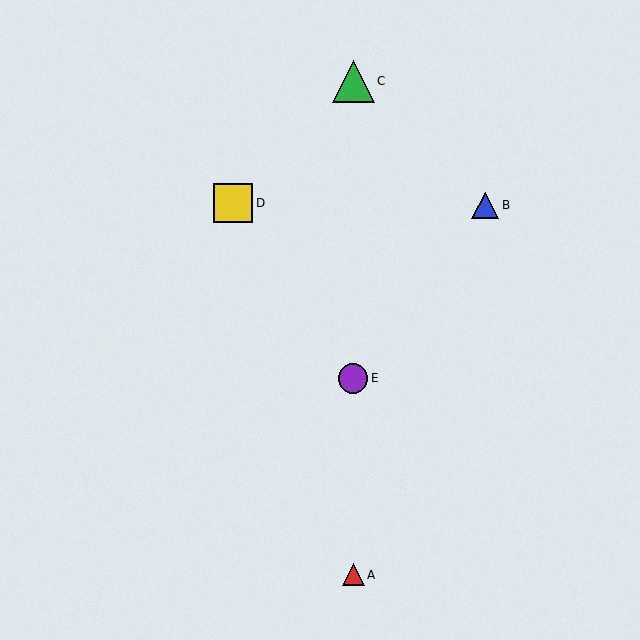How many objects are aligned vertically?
3 objects (A, C, E) are aligned vertically.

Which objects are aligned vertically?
Objects A, C, E are aligned vertically.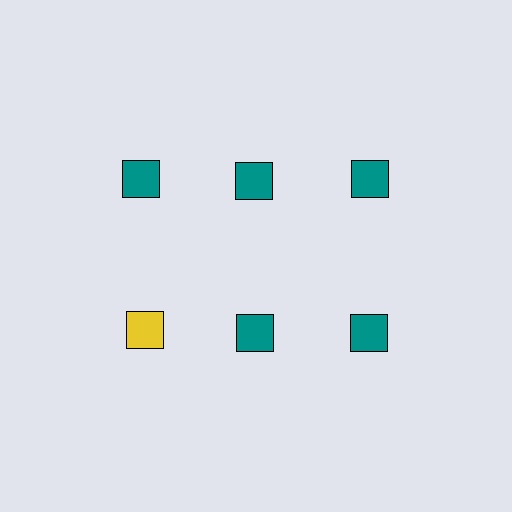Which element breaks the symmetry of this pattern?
The yellow square in the second row, leftmost column breaks the symmetry. All other shapes are teal squares.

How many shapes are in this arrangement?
There are 6 shapes arranged in a grid pattern.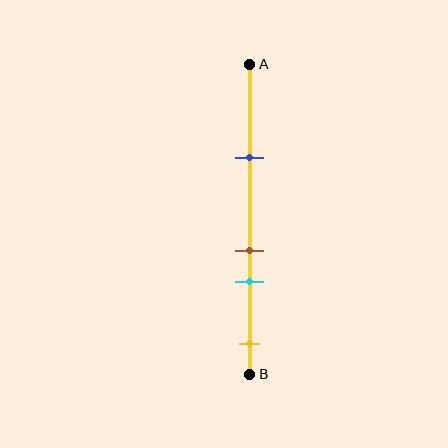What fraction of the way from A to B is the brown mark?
The brown mark is approximately 60% (0.6) of the way from A to B.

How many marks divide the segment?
There are 4 marks dividing the segment.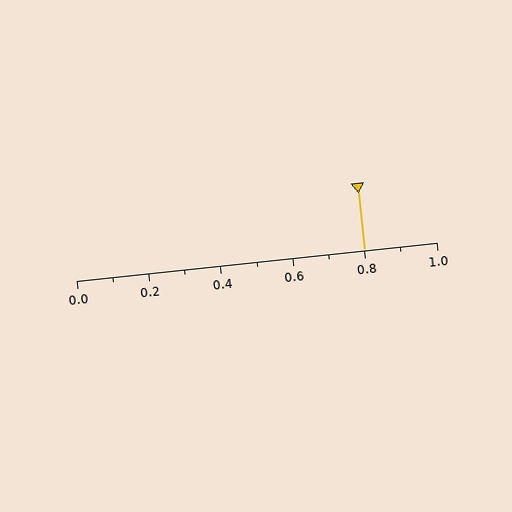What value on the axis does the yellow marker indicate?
The marker indicates approximately 0.8.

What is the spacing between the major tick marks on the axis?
The major ticks are spaced 0.2 apart.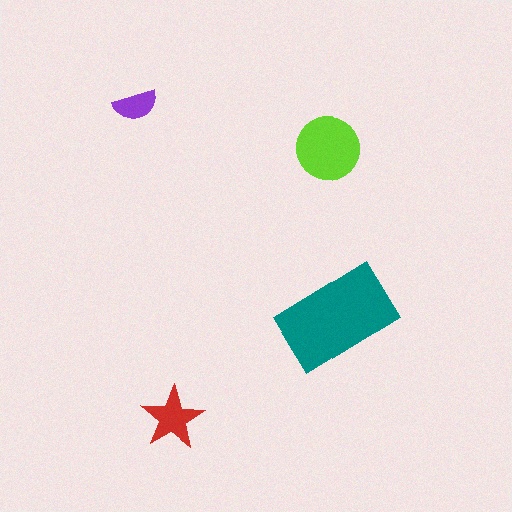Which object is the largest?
The teal rectangle.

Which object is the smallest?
The purple semicircle.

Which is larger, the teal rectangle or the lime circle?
The teal rectangle.